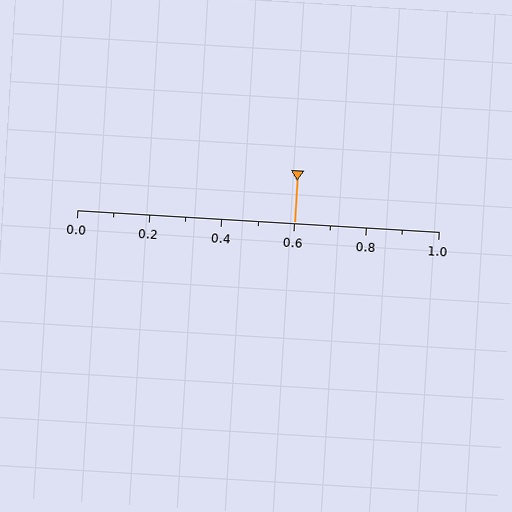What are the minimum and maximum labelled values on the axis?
The axis runs from 0.0 to 1.0.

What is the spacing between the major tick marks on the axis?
The major ticks are spaced 0.2 apart.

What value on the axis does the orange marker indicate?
The marker indicates approximately 0.6.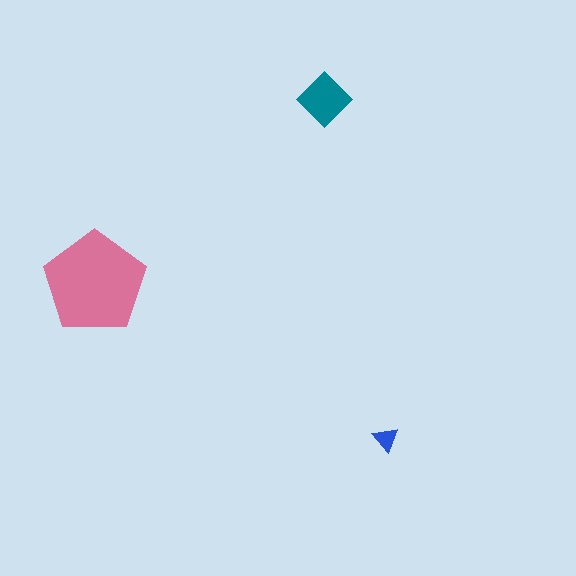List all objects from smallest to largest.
The blue triangle, the teal diamond, the pink pentagon.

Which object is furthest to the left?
The pink pentagon is leftmost.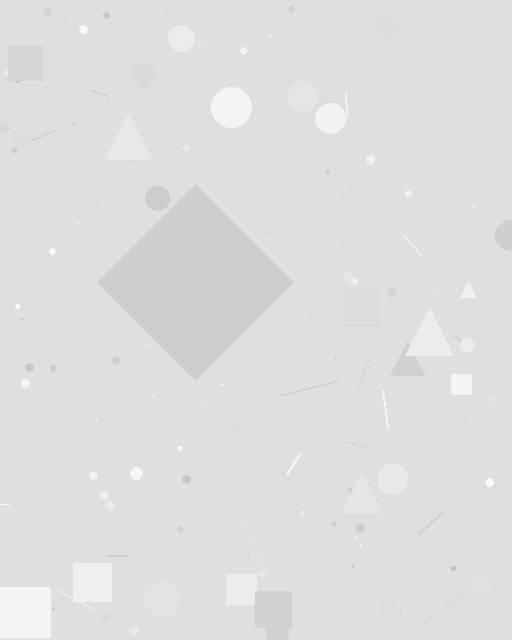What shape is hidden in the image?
A diamond is hidden in the image.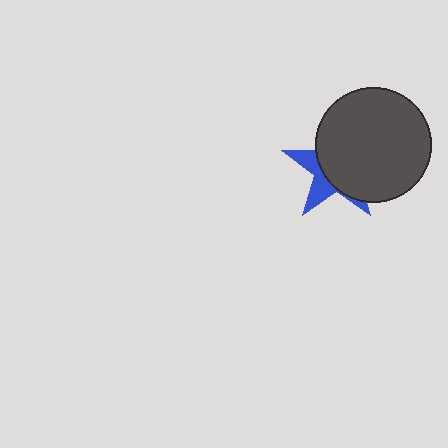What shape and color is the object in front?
The object in front is a dark gray circle.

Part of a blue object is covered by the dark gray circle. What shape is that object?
It is a star.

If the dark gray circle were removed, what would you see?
You would see the complete blue star.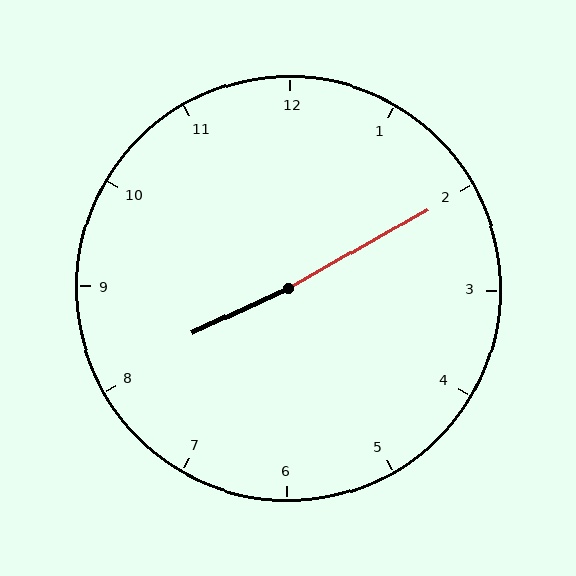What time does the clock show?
8:10.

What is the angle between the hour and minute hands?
Approximately 175 degrees.